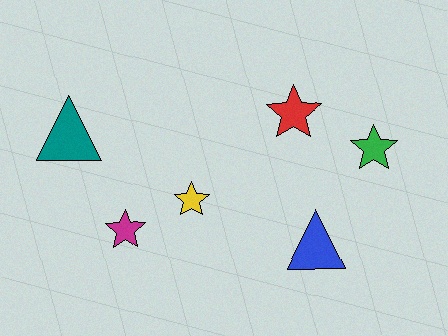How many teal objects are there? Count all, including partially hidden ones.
There is 1 teal object.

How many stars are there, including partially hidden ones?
There are 4 stars.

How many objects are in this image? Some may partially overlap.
There are 6 objects.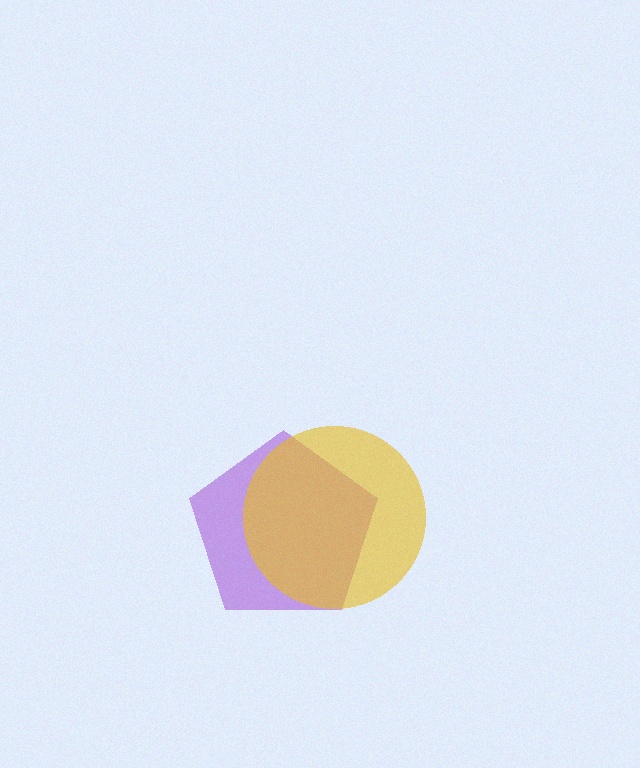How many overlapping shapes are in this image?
There are 2 overlapping shapes in the image.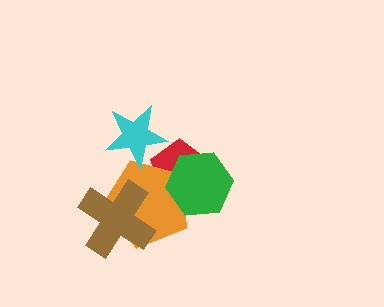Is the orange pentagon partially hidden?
Yes, it is partially covered by another shape.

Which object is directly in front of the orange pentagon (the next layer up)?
The cyan star is directly in front of the orange pentagon.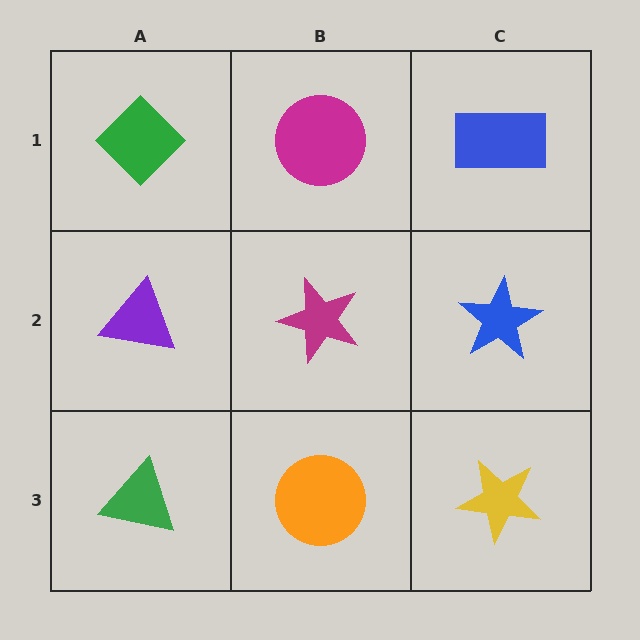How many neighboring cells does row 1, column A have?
2.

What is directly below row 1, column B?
A magenta star.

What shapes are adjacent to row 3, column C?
A blue star (row 2, column C), an orange circle (row 3, column B).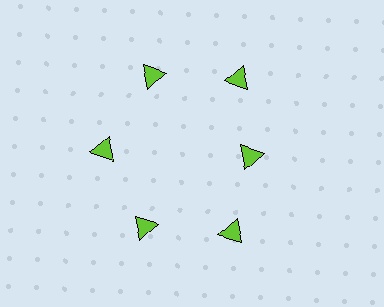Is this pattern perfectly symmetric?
No. The 6 lime triangles are arranged in a ring, but one element near the 3 o'clock position is pulled inward toward the center, breaking the 6-fold rotational symmetry.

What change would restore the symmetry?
The symmetry would be restored by moving it outward, back onto the ring so that all 6 triangles sit at equal angles and equal distance from the center.